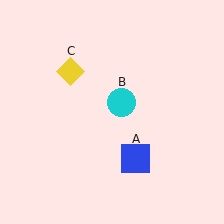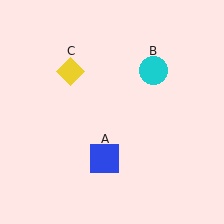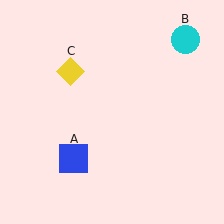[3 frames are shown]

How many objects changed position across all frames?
2 objects changed position: blue square (object A), cyan circle (object B).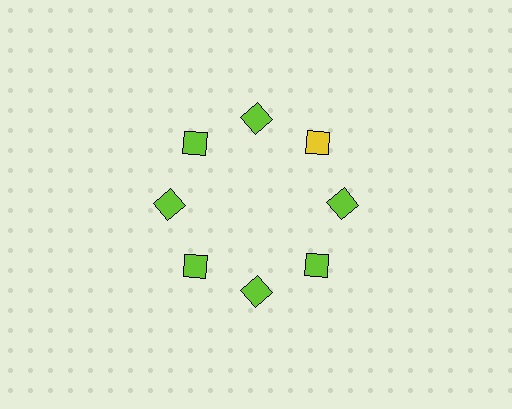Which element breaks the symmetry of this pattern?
The yellow square at roughly the 2 o'clock position breaks the symmetry. All other shapes are lime squares.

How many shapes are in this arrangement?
There are 8 shapes arranged in a ring pattern.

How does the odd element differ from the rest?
It has a different color: yellow instead of lime.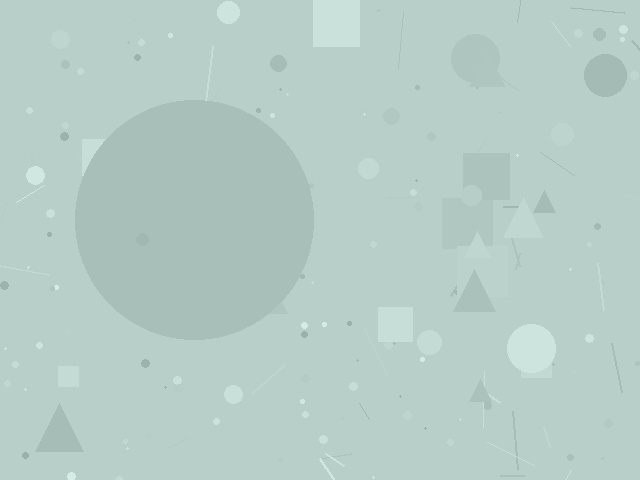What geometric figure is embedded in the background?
A circle is embedded in the background.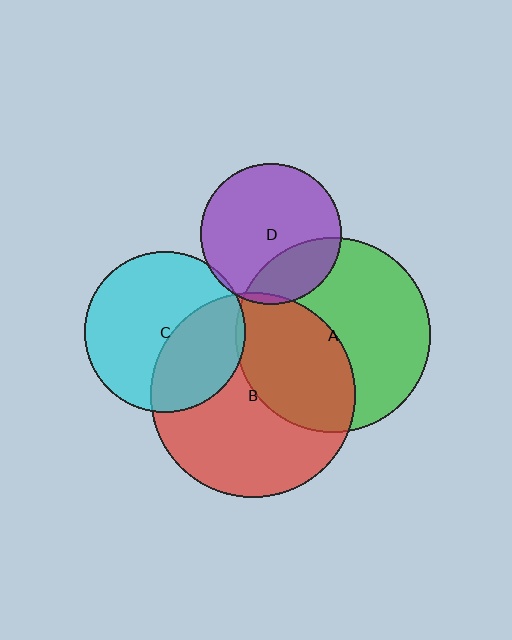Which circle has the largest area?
Circle B (red).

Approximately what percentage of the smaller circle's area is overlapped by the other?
Approximately 5%.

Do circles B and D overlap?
Yes.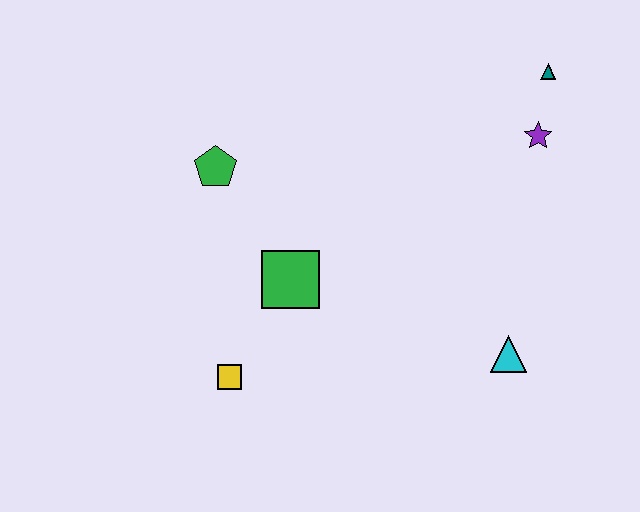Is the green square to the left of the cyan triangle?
Yes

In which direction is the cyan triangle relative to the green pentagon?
The cyan triangle is to the right of the green pentagon.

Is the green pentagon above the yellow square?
Yes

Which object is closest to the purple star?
The teal triangle is closest to the purple star.